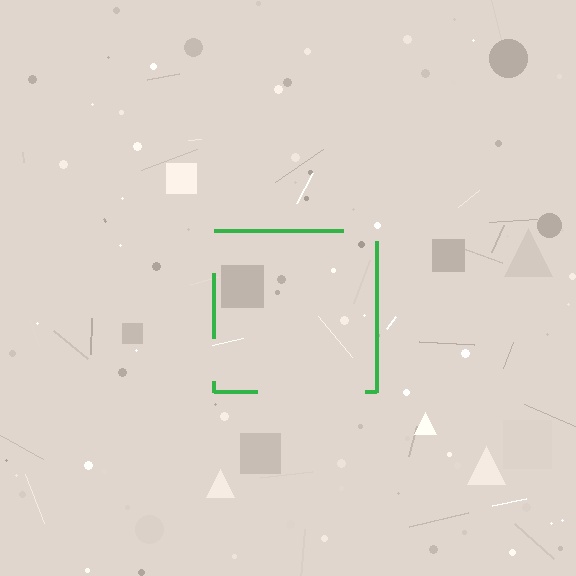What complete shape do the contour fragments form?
The contour fragments form a square.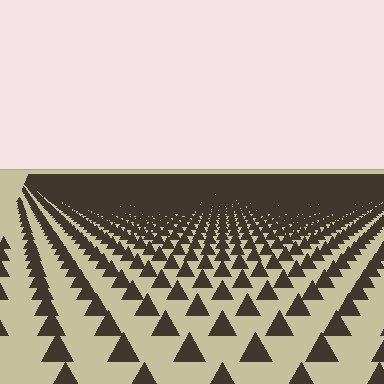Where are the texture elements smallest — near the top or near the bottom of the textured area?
Near the top.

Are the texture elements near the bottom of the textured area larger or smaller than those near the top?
Larger. Near the bottom, elements are closer to the viewer and appear at a bigger on-screen size.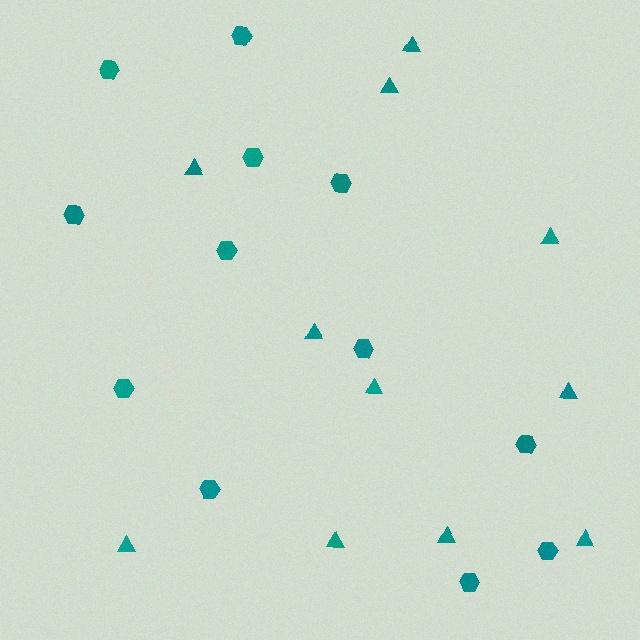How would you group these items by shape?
There are 2 groups: one group of triangles (11) and one group of hexagons (12).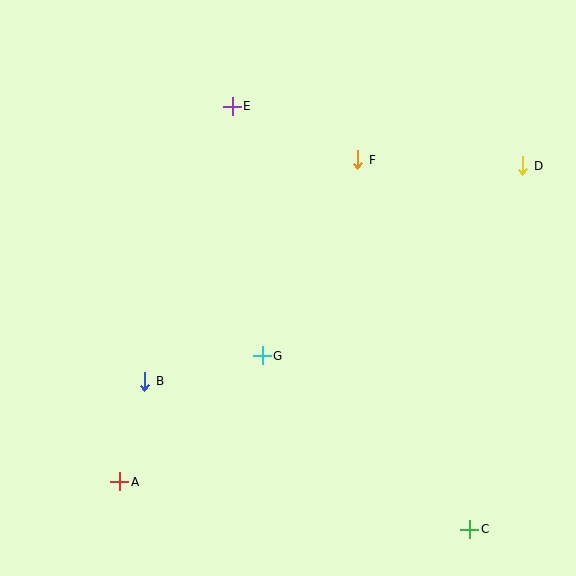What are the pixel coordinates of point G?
Point G is at (262, 356).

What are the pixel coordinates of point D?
Point D is at (523, 166).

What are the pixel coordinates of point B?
Point B is at (145, 381).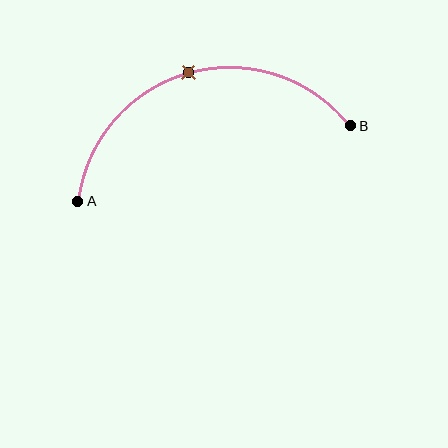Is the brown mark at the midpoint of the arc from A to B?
Yes. The brown mark lies on the arc at equal arc-length from both A and B — it is the arc midpoint.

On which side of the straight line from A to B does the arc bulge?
The arc bulges above the straight line connecting A and B.